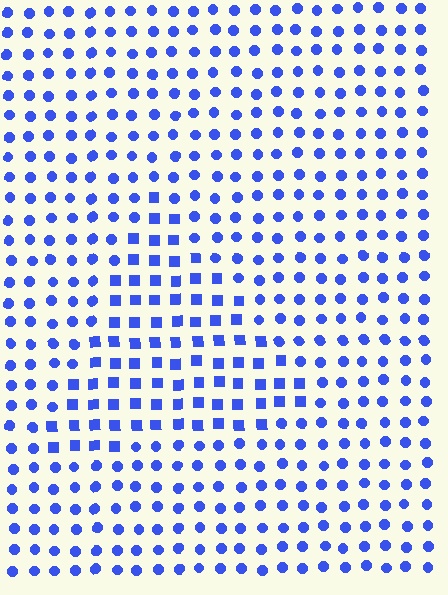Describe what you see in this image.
The image is filled with small blue elements arranged in a uniform grid. A triangle-shaped region contains squares, while the surrounding area contains circles. The boundary is defined purely by the change in element shape.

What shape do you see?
I see a triangle.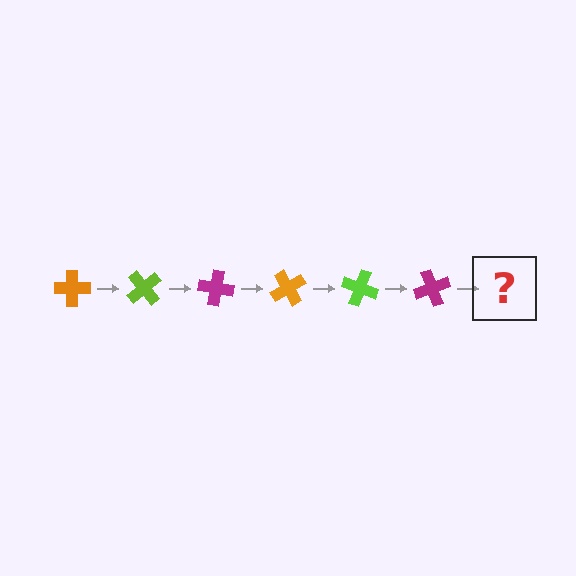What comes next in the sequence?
The next element should be an orange cross, rotated 300 degrees from the start.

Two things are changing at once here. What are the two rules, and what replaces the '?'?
The two rules are that it rotates 50 degrees each step and the color cycles through orange, lime, and magenta. The '?' should be an orange cross, rotated 300 degrees from the start.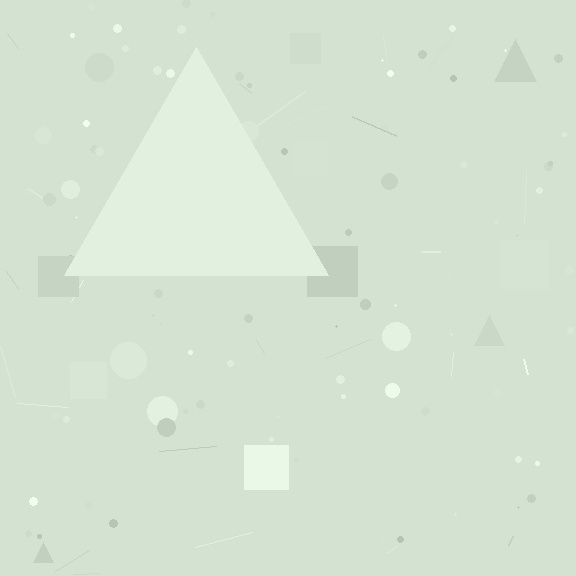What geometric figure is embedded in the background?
A triangle is embedded in the background.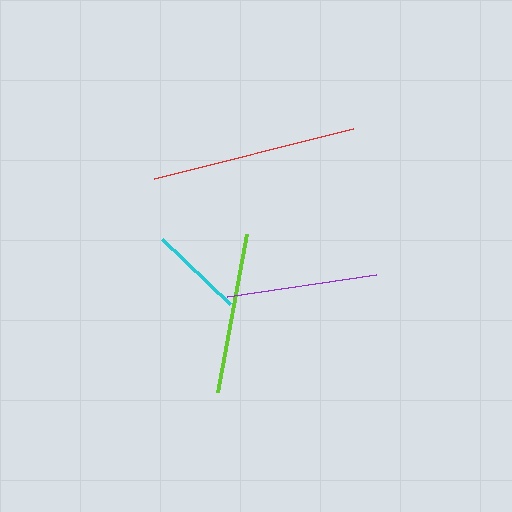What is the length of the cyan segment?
The cyan segment is approximately 94 pixels long.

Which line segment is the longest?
The red line is the longest at approximately 206 pixels.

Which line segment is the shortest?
The cyan line is the shortest at approximately 94 pixels.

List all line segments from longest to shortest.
From longest to shortest: red, lime, purple, cyan.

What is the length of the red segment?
The red segment is approximately 206 pixels long.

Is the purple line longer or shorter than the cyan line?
The purple line is longer than the cyan line.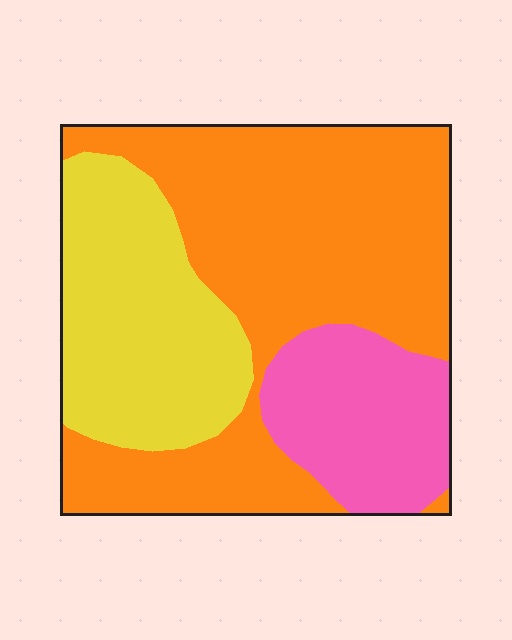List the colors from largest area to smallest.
From largest to smallest: orange, yellow, pink.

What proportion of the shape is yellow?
Yellow covers around 30% of the shape.